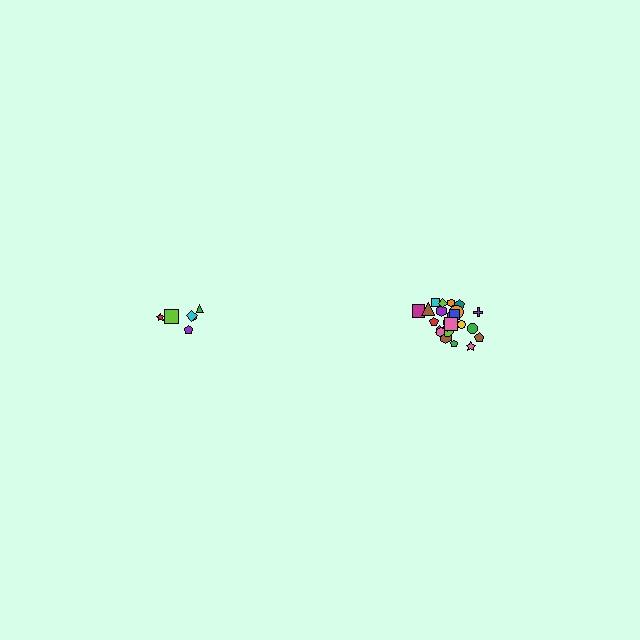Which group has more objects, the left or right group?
The right group.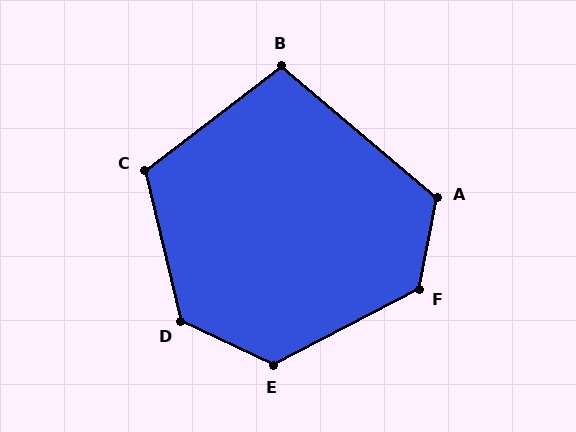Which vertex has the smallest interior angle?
B, at approximately 102 degrees.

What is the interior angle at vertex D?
Approximately 129 degrees (obtuse).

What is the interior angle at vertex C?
Approximately 114 degrees (obtuse).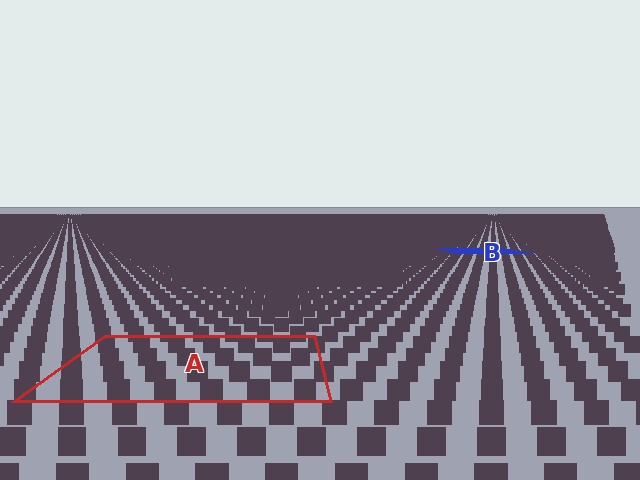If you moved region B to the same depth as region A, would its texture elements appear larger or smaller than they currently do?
They would appear larger. At a closer depth, the same texture elements are projected at a bigger on-screen size.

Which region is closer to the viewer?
Region A is closer. The texture elements there are larger and more spread out.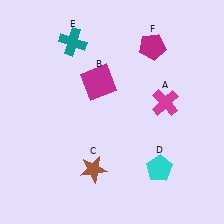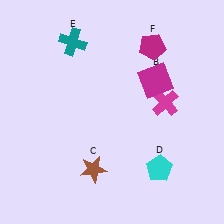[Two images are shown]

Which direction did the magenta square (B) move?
The magenta square (B) moved right.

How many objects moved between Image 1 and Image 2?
1 object moved between the two images.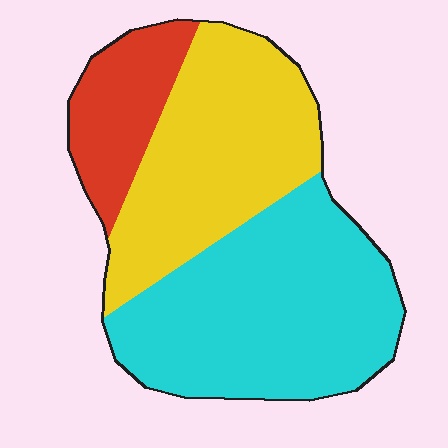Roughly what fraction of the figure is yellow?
Yellow covers 37% of the figure.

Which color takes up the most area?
Cyan, at roughly 45%.